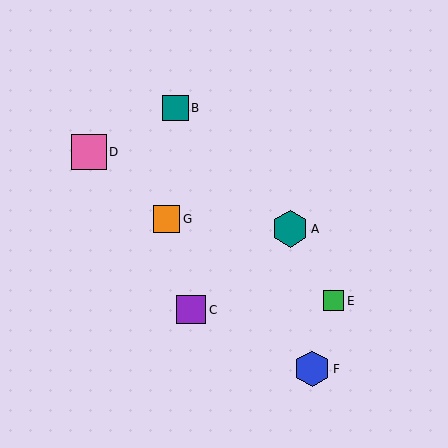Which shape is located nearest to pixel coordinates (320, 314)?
The green square (labeled E) at (334, 301) is nearest to that location.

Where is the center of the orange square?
The center of the orange square is at (167, 219).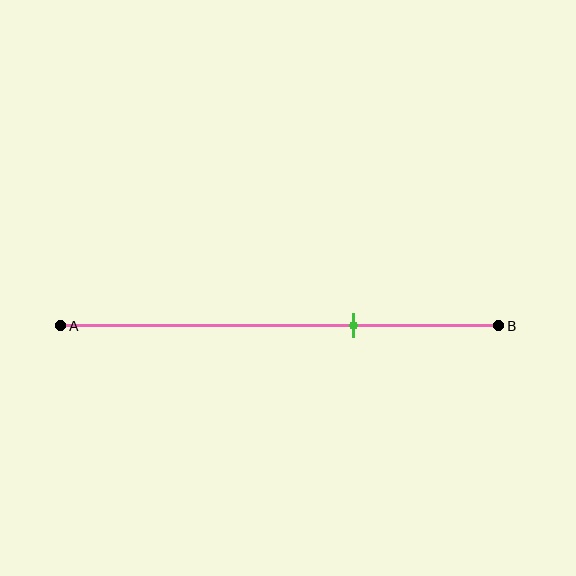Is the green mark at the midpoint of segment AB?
No, the mark is at about 65% from A, not at the 50% midpoint.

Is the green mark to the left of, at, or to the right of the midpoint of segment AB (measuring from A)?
The green mark is to the right of the midpoint of segment AB.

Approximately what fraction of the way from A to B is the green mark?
The green mark is approximately 65% of the way from A to B.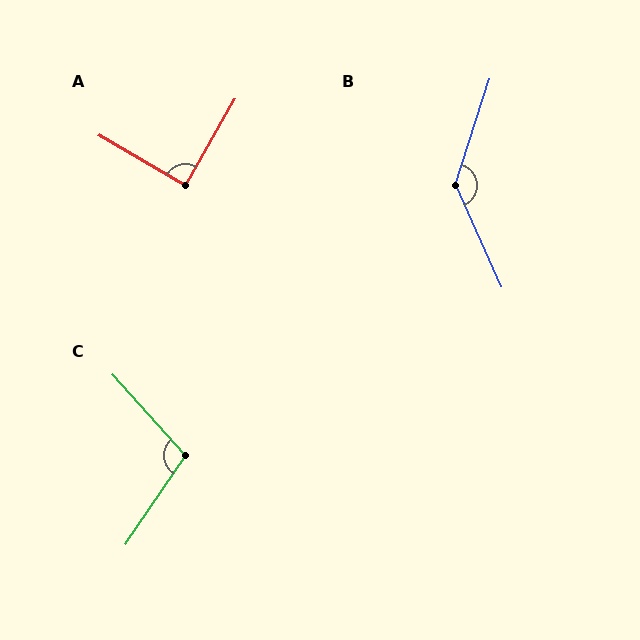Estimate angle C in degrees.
Approximately 104 degrees.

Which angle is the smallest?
A, at approximately 90 degrees.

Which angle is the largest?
B, at approximately 138 degrees.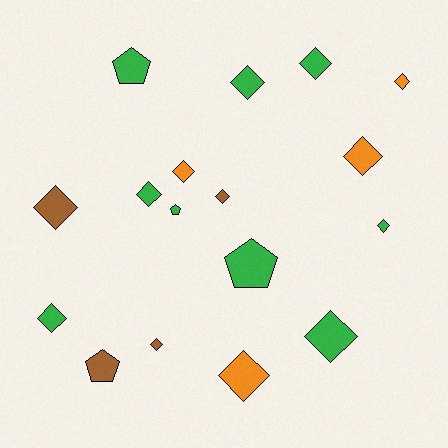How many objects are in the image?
There are 17 objects.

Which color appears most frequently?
Green, with 9 objects.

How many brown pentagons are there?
There is 1 brown pentagon.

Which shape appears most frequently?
Diamond, with 13 objects.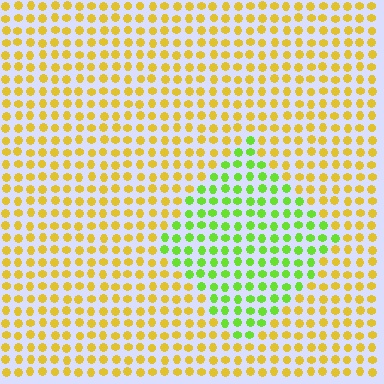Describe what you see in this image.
The image is filled with small yellow elements in a uniform arrangement. A diamond-shaped region is visible where the elements are tinted to a slightly different hue, forming a subtle color boundary.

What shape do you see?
I see a diamond.